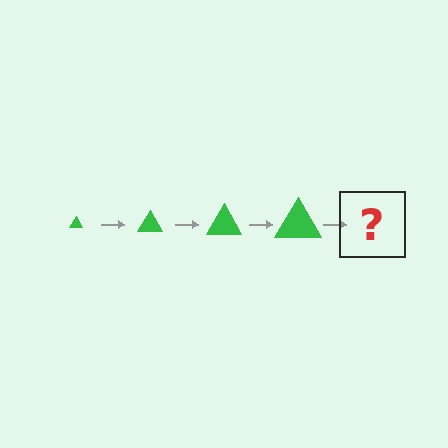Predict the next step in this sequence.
The next step is a green triangle, larger than the previous one.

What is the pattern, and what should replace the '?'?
The pattern is that the triangle gets progressively larger each step. The '?' should be a green triangle, larger than the previous one.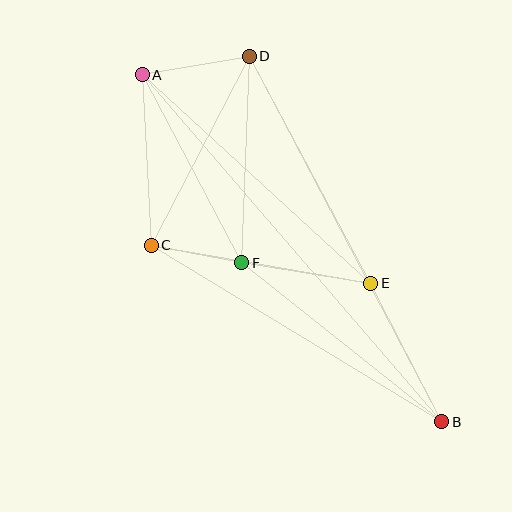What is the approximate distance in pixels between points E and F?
The distance between E and F is approximately 131 pixels.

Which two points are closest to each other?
Points C and F are closest to each other.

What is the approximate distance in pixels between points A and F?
The distance between A and F is approximately 213 pixels.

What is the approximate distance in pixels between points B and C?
The distance between B and C is approximately 340 pixels.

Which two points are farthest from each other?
Points A and B are farthest from each other.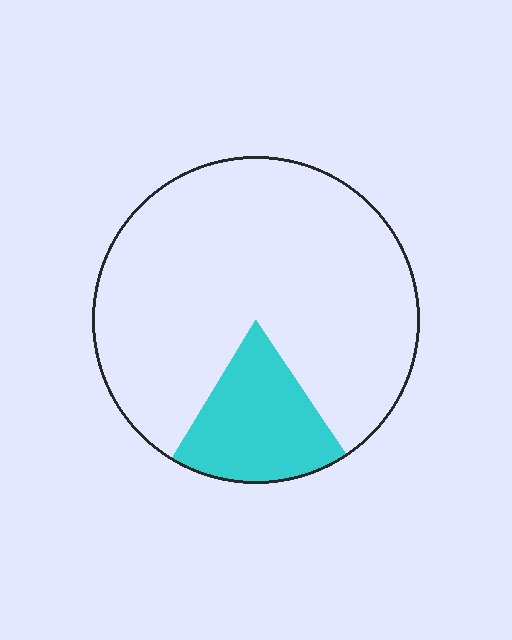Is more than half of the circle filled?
No.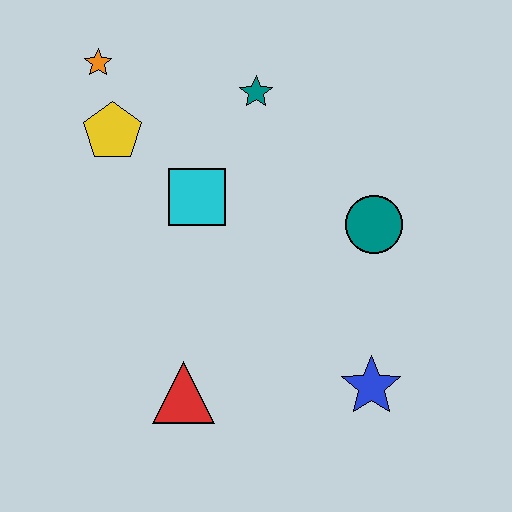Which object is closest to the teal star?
The cyan square is closest to the teal star.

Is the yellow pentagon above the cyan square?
Yes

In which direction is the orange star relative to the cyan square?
The orange star is above the cyan square.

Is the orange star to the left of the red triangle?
Yes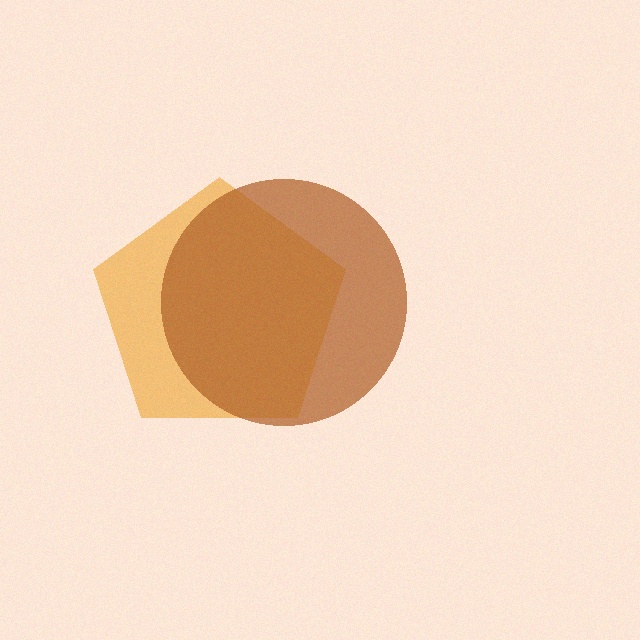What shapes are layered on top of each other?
The layered shapes are: an orange pentagon, a brown circle.